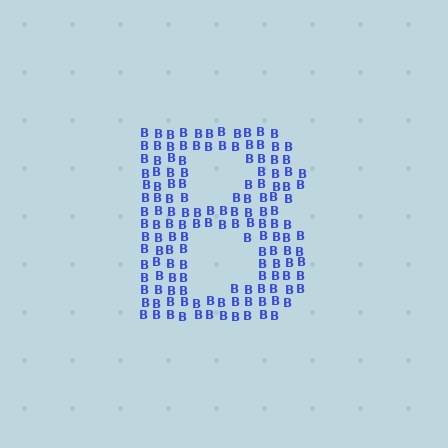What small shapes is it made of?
It is made of small letter B's.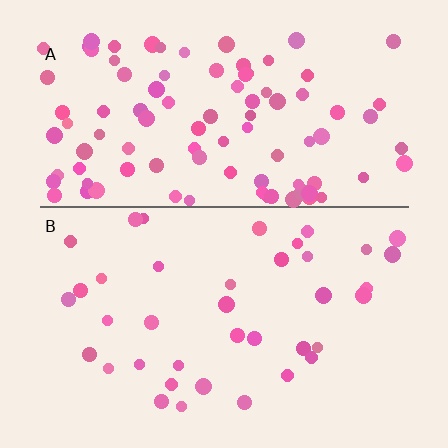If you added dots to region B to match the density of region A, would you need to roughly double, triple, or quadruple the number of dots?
Approximately double.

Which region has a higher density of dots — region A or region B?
A (the top).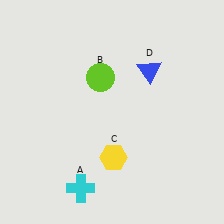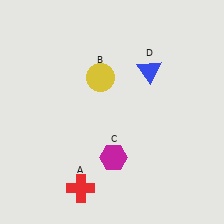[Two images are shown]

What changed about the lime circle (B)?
In Image 1, B is lime. In Image 2, it changed to yellow.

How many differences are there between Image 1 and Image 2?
There are 3 differences between the two images.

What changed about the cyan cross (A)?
In Image 1, A is cyan. In Image 2, it changed to red.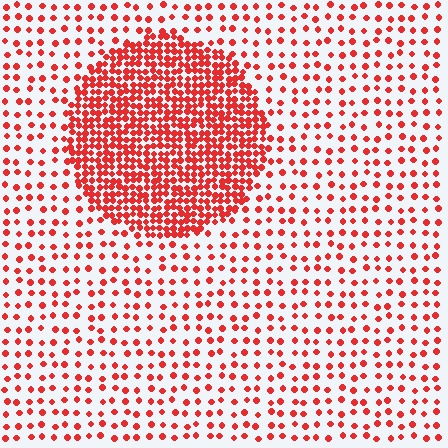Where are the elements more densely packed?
The elements are more densely packed inside the circle boundary.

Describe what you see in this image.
The image contains small red elements arranged at two different densities. A circle-shaped region is visible where the elements are more densely packed than the surrounding area.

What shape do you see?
I see a circle.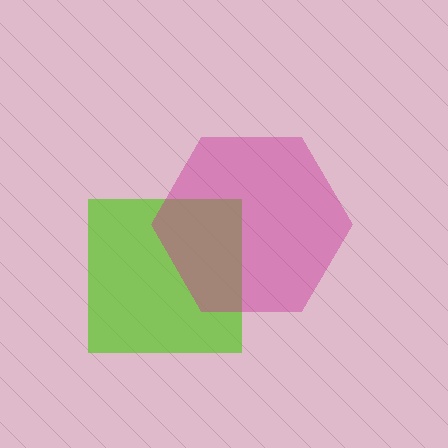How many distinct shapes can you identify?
There are 2 distinct shapes: a lime square, a magenta hexagon.